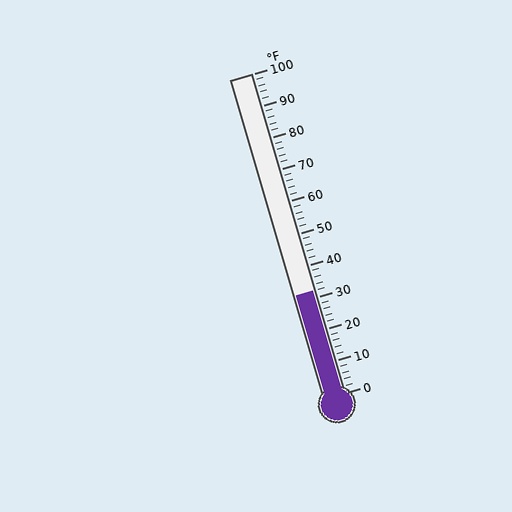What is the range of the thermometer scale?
The thermometer scale ranges from 0°F to 100°F.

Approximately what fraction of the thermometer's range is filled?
The thermometer is filled to approximately 30% of its range.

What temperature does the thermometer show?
The thermometer shows approximately 32°F.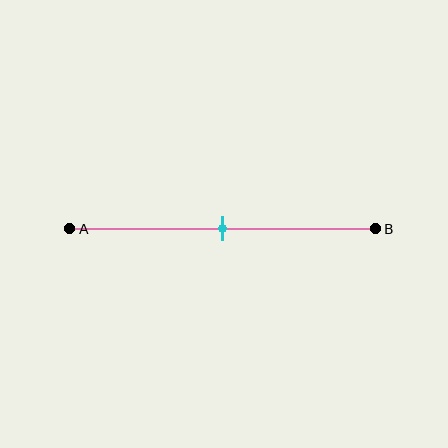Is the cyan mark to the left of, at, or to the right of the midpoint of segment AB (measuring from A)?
The cyan mark is approximately at the midpoint of segment AB.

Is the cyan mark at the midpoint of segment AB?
Yes, the mark is approximately at the midpoint.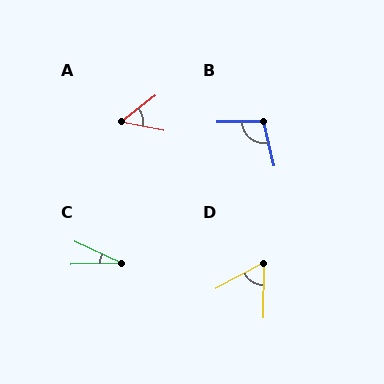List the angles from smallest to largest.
C (26°), A (48°), D (61°), B (102°).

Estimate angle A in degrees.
Approximately 48 degrees.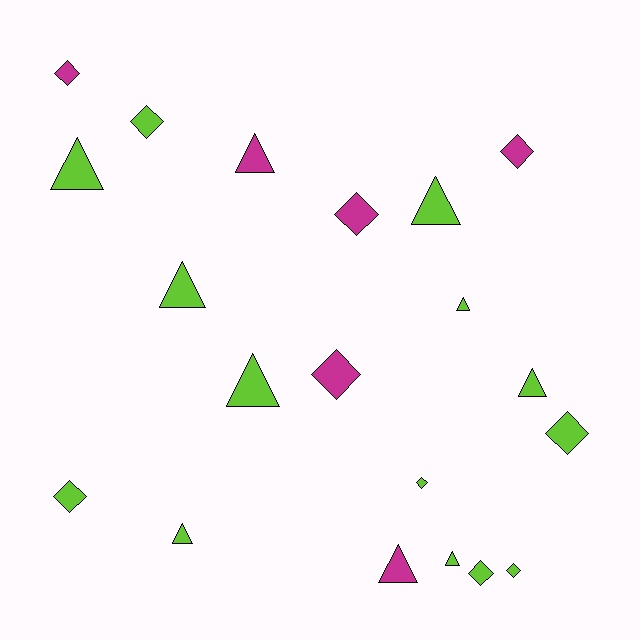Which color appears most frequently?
Lime, with 14 objects.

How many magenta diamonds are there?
There are 4 magenta diamonds.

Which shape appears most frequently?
Triangle, with 10 objects.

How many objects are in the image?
There are 20 objects.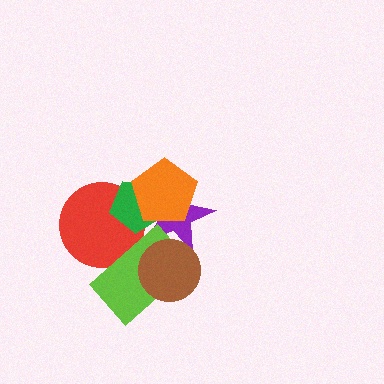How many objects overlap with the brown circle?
2 objects overlap with the brown circle.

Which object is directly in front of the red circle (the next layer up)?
The lime rectangle is directly in front of the red circle.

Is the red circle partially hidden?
Yes, it is partially covered by another shape.